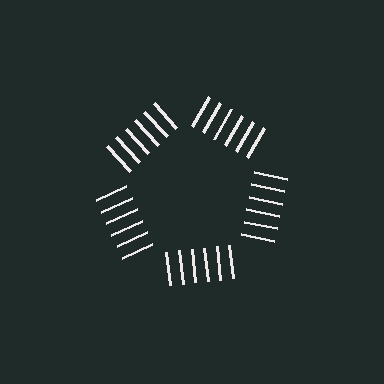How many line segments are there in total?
30 — 6 along each of the 5 edges.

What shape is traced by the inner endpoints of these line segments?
An illusory pentagon — the line segments terminate on its edges but no continuous stroke is drawn.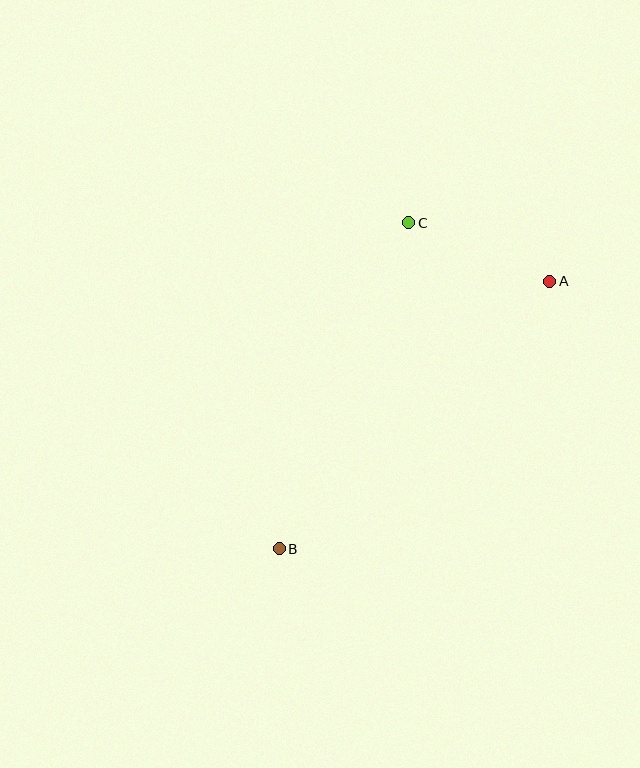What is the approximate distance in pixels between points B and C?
The distance between B and C is approximately 351 pixels.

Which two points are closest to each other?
Points A and C are closest to each other.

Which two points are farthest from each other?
Points A and B are farthest from each other.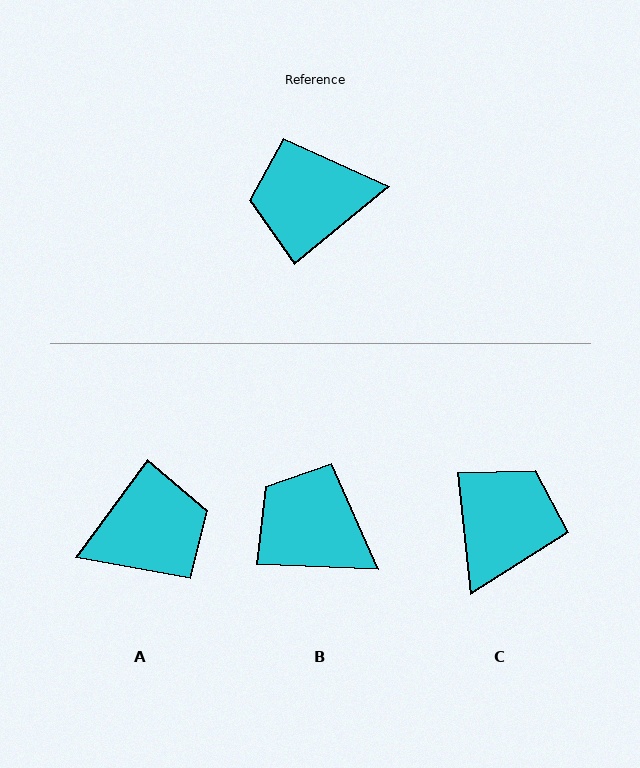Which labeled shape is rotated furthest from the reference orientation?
A, about 165 degrees away.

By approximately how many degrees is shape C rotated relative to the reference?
Approximately 123 degrees clockwise.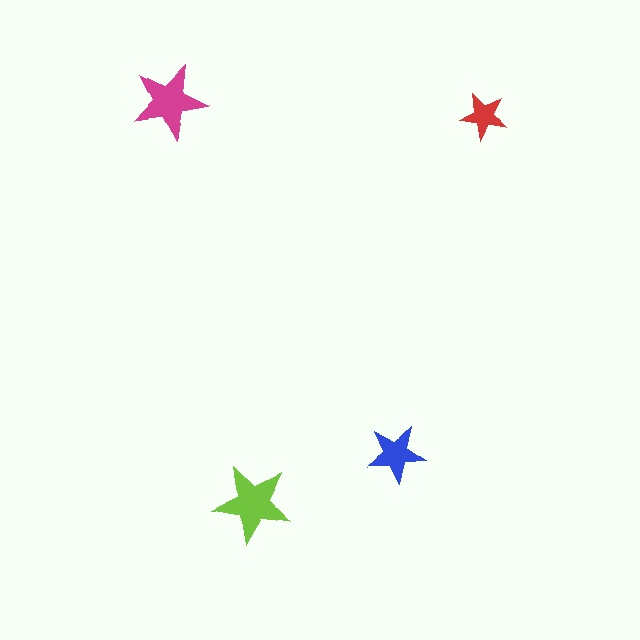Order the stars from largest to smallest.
the lime one, the magenta one, the blue one, the red one.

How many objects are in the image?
There are 4 objects in the image.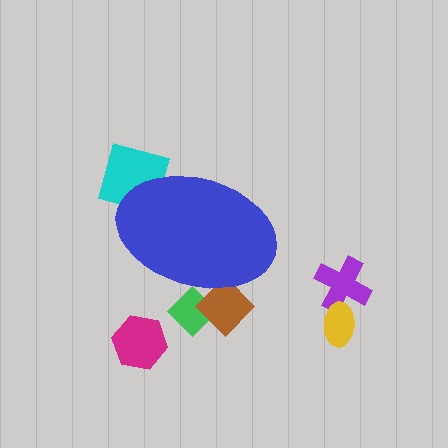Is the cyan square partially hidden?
Yes, the cyan square is partially hidden behind the blue ellipse.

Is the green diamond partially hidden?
Yes, the green diamond is partially hidden behind the blue ellipse.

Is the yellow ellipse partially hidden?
No, the yellow ellipse is fully visible.